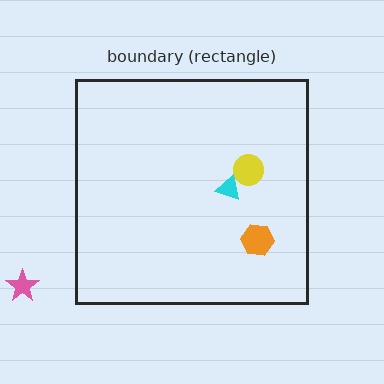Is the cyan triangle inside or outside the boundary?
Inside.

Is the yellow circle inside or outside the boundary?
Inside.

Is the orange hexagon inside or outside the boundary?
Inside.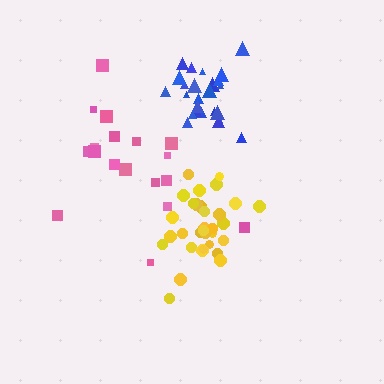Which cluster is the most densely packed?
Blue.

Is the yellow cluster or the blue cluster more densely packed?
Blue.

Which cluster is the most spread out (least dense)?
Pink.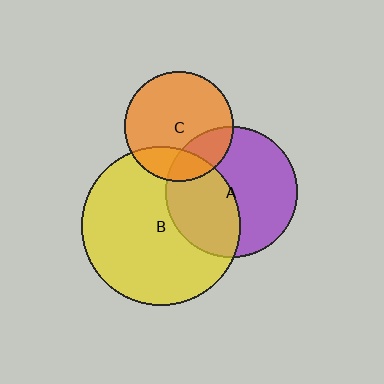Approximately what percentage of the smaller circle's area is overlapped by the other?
Approximately 40%.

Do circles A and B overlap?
Yes.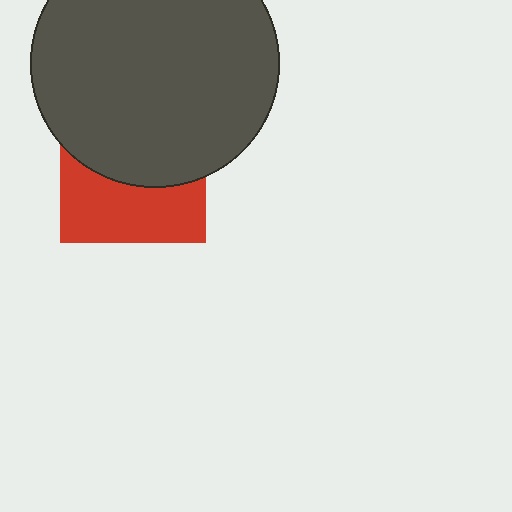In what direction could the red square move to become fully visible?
The red square could move down. That would shift it out from behind the dark gray circle entirely.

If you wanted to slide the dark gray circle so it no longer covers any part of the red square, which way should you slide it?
Slide it up — that is the most direct way to separate the two shapes.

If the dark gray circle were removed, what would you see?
You would see the complete red square.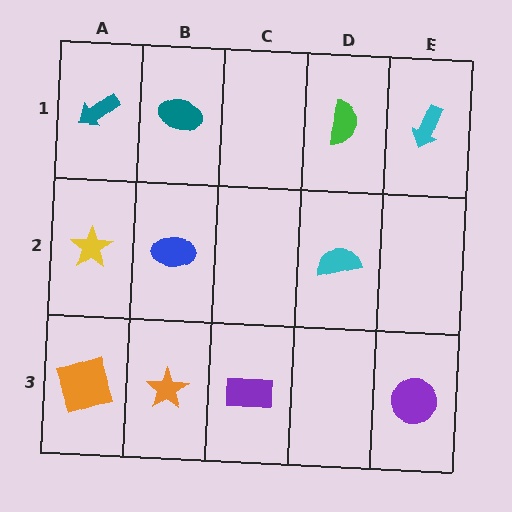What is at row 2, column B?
A blue ellipse.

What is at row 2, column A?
A yellow star.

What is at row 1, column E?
A cyan arrow.